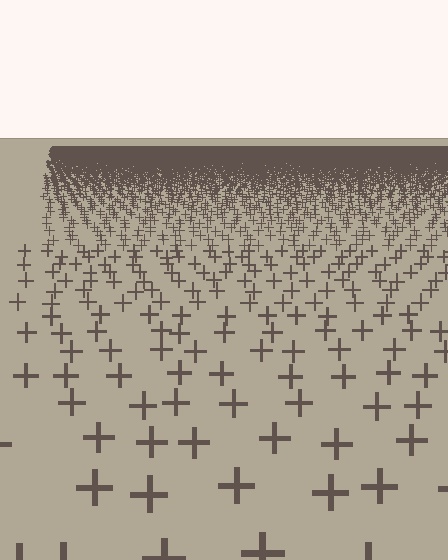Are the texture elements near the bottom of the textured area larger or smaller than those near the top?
Larger. Near the bottom, elements are closer to the viewer and appear at a bigger on-screen size.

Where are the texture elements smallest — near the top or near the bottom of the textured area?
Near the top.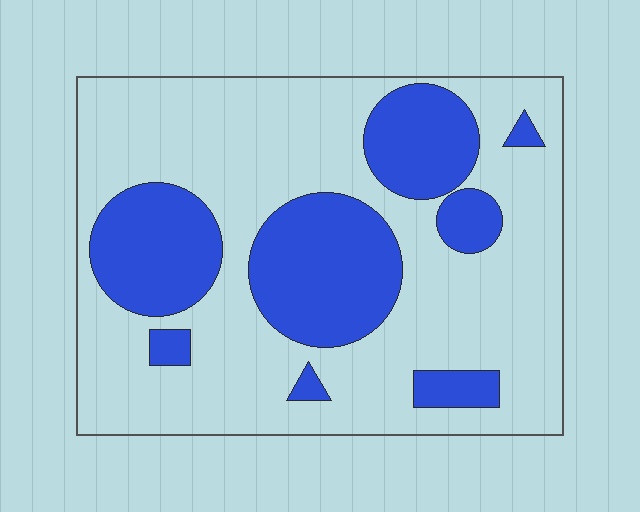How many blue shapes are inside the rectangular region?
8.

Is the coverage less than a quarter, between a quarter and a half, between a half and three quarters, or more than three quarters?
Between a quarter and a half.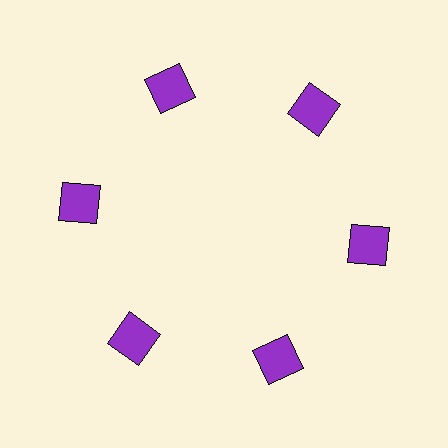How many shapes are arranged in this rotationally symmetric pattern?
There are 6 shapes, arranged in 6 groups of 1.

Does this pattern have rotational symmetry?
Yes, this pattern has 6-fold rotational symmetry. It looks the same after rotating 60 degrees around the center.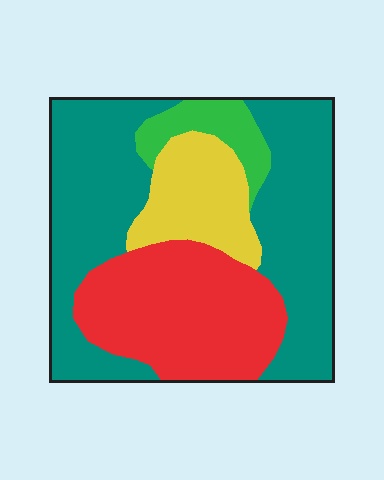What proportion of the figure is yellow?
Yellow covers roughly 15% of the figure.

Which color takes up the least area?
Green, at roughly 5%.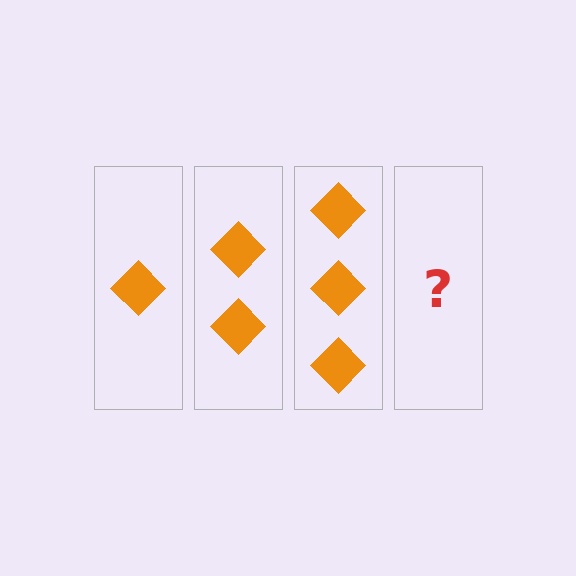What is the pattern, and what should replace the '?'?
The pattern is that each step adds one more diamond. The '?' should be 4 diamonds.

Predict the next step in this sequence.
The next step is 4 diamonds.